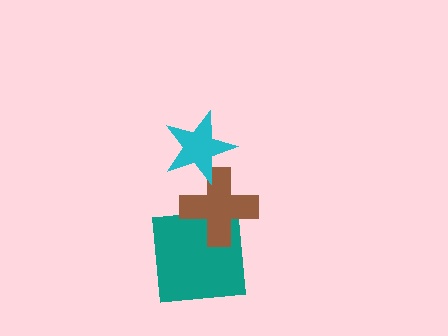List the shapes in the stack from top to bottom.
From top to bottom: the cyan star, the brown cross, the teal square.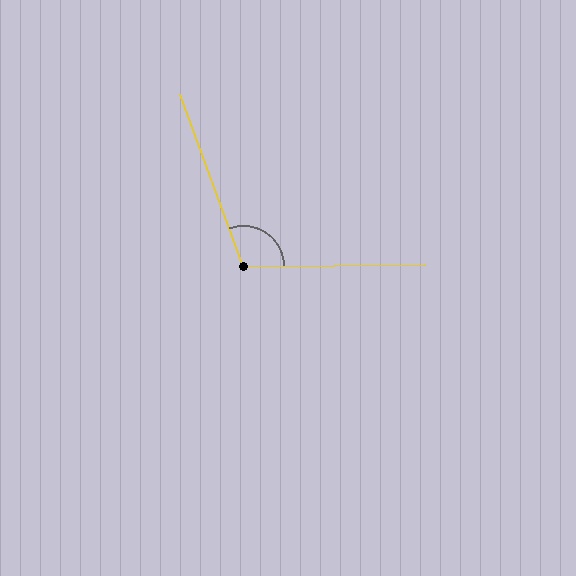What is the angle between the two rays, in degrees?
Approximately 110 degrees.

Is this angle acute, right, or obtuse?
It is obtuse.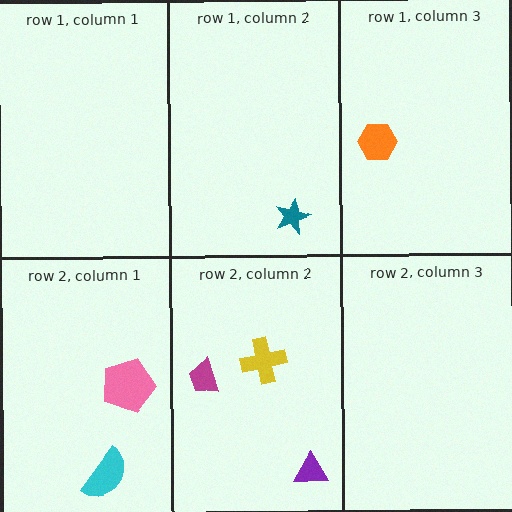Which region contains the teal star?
The row 1, column 2 region.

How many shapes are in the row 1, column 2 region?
1.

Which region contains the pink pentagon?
The row 2, column 1 region.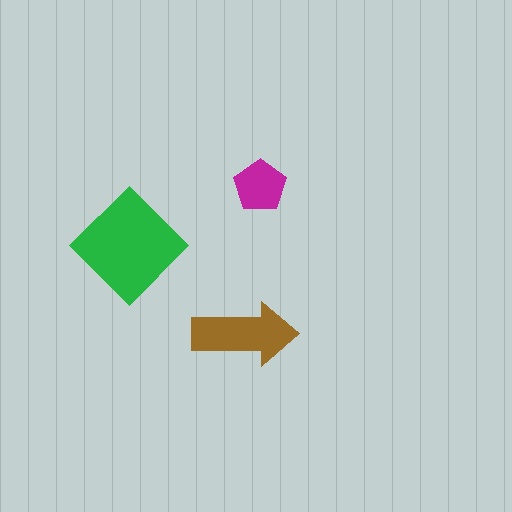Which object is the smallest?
The magenta pentagon.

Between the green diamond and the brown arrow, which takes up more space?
The green diamond.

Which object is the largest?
The green diamond.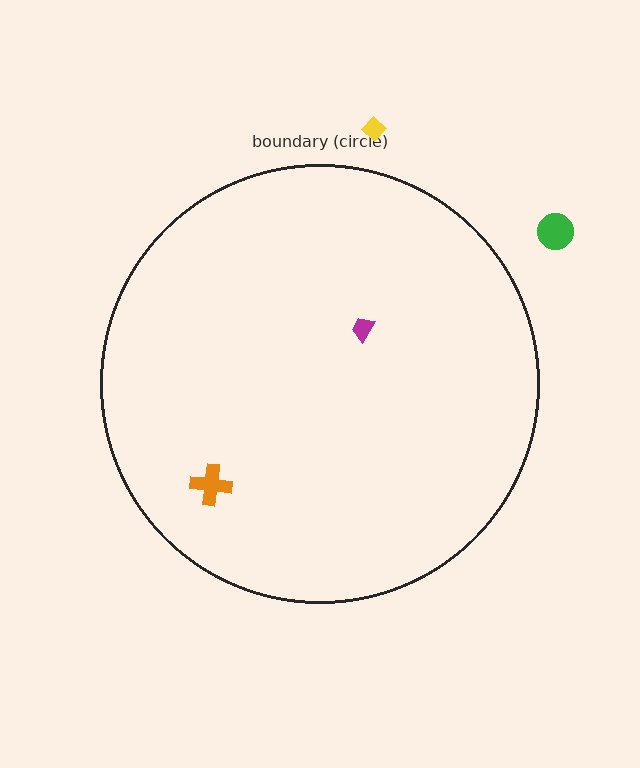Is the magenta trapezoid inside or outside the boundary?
Inside.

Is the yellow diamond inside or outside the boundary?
Outside.